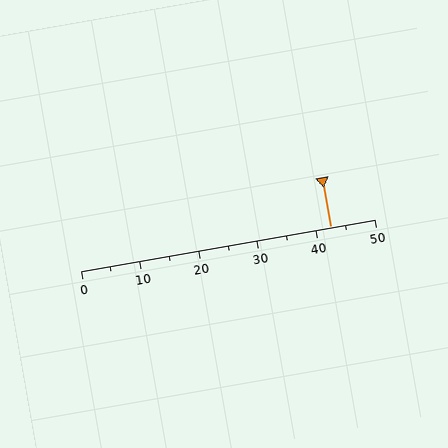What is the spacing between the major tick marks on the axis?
The major ticks are spaced 10 apart.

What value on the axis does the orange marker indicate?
The marker indicates approximately 42.5.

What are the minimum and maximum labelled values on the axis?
The axis runs from 0 to 50.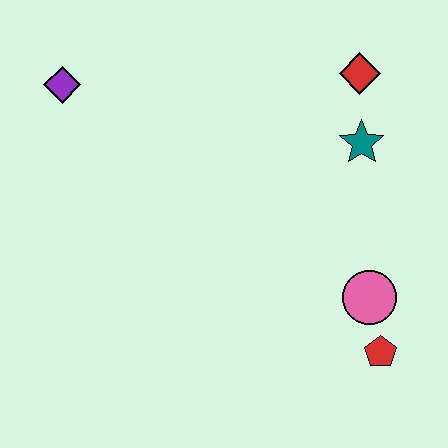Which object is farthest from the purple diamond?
The red pentagon is farthest from the purple diamond.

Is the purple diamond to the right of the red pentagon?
No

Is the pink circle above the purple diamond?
No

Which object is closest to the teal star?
The red diamond is closest to the teal star.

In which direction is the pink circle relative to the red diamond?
The pink circle is below the red diamond.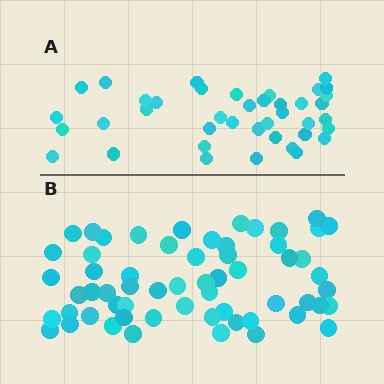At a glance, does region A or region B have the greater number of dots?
Region B (the bottom region) has more dots.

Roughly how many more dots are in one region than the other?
Region B has approximately 20 more dots than region A.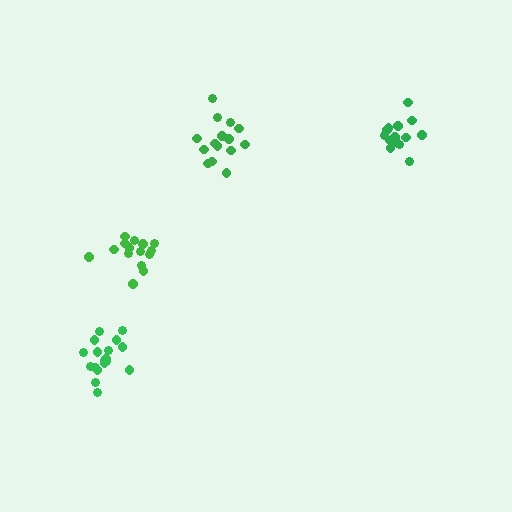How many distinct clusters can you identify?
There are 4 distinct clusters.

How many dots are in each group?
Group 1: 18 dots, Group 2: 14 dots, Group 3: 15 dots, Group 4: 15 dots (62 total).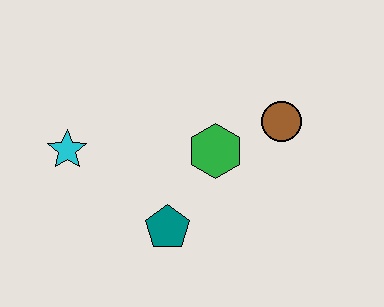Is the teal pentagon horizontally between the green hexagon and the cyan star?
Yes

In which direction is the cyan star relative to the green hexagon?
The cyan star is to the left of the green hexagon.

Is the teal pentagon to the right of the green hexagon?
No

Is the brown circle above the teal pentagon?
Yes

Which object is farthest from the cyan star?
The brown circle is farthest from the cyan star.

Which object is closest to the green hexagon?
The brown circle is closest to the green hexagon.